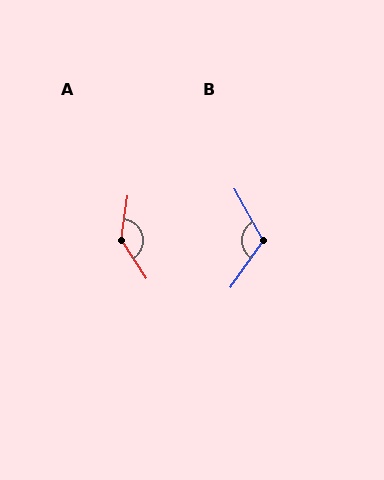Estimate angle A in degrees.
Approximately 140 degrees.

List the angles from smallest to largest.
B (116°), A (140°).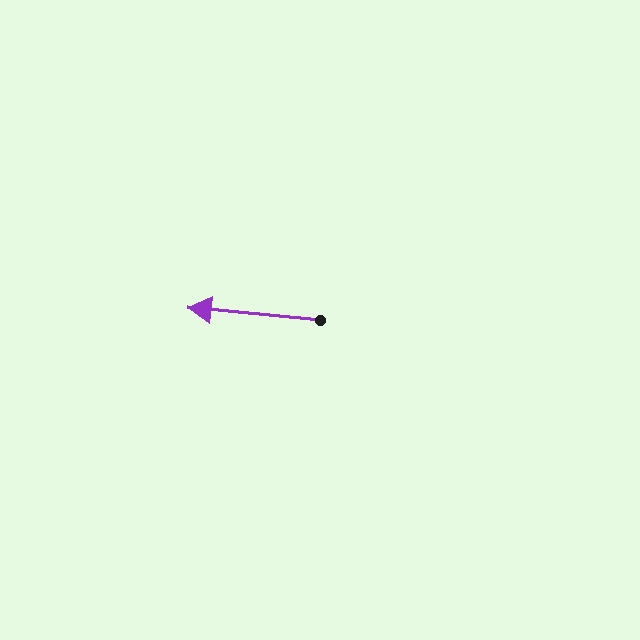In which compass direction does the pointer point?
West.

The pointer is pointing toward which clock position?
Roughly 9 o'clock.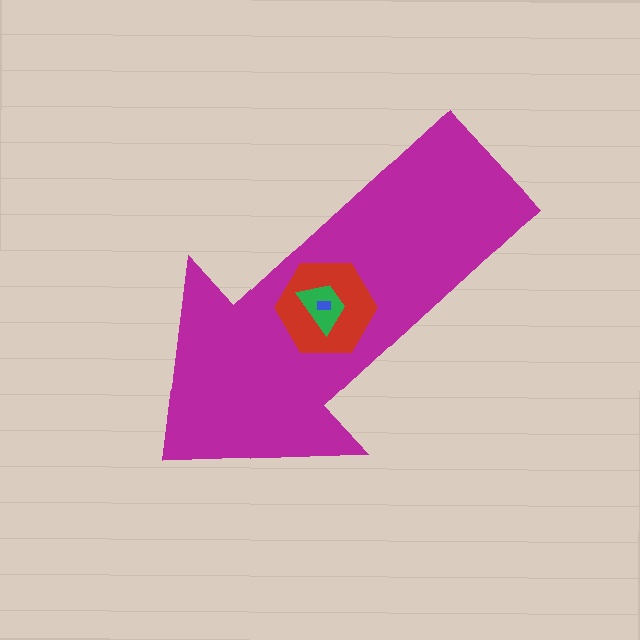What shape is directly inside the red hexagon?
The green trapezoid.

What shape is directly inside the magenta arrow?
The red hexagon.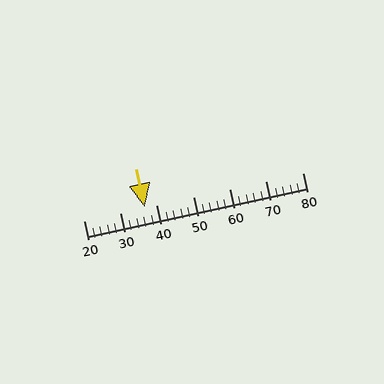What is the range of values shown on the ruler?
The ruler shows values from 20 to 80.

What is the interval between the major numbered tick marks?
The major tick marks are spaced 10 units apart.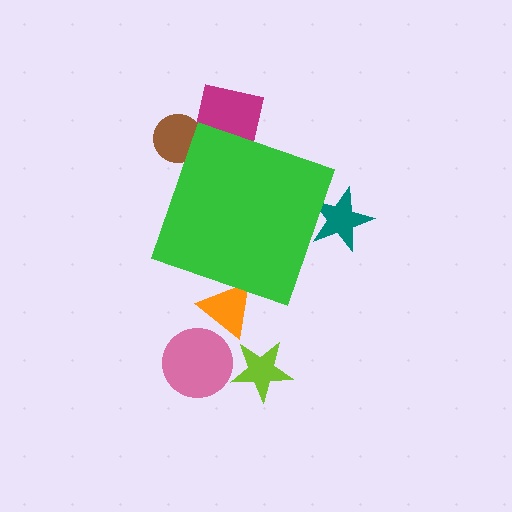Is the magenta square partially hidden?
Yes, the magenta square is partially hidden behind the green diamond.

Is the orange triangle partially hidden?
Yes, the orange triangle is partially hidden behind the green diamond.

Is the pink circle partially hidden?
No, the pink circle is fully visible.